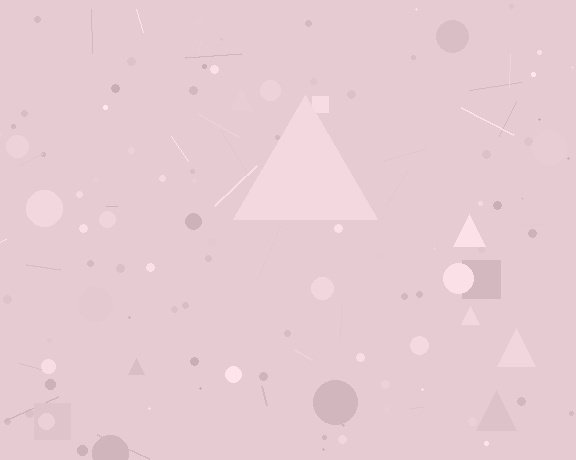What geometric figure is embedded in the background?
A triangle is embedded in the background.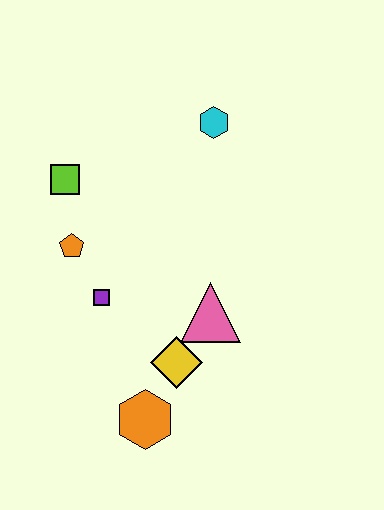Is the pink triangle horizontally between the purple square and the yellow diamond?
No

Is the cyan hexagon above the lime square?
Yes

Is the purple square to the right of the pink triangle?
No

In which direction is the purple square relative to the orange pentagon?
The purple square is below the orange pentagon.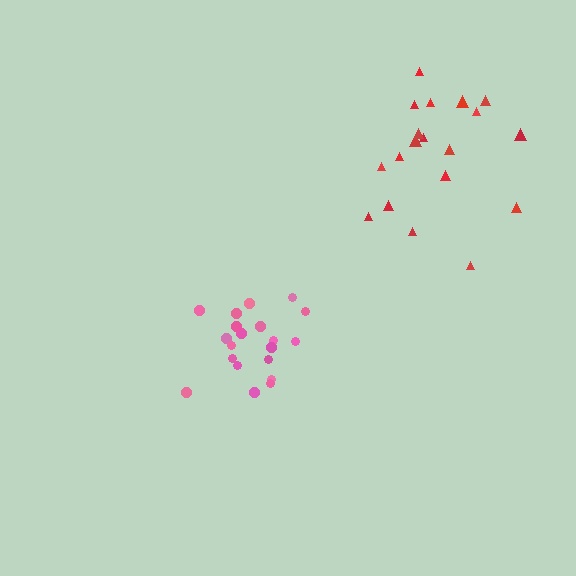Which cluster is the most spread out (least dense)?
Red.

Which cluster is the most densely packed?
Pink.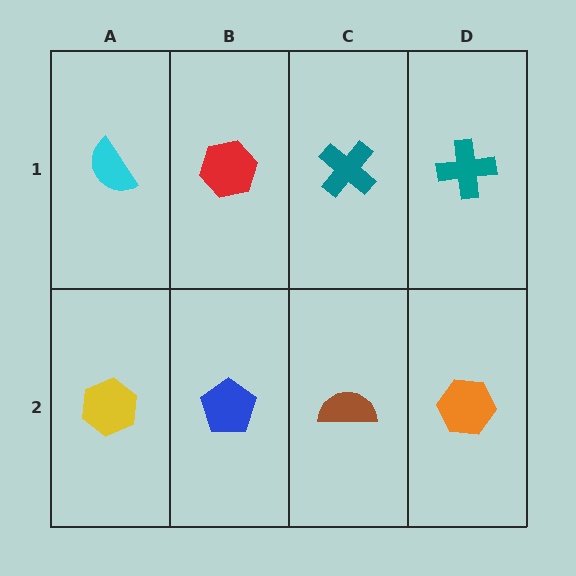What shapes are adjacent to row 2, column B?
A red hexagon (row 1, column B), a yellow hexagon (row 2, column A), a brown semicircle (row 2, column C).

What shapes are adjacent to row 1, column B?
A blue pentagon (row 2, column B), a cyan semicircle (row 1, column A), a teal cross (row 1, column C).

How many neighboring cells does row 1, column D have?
2.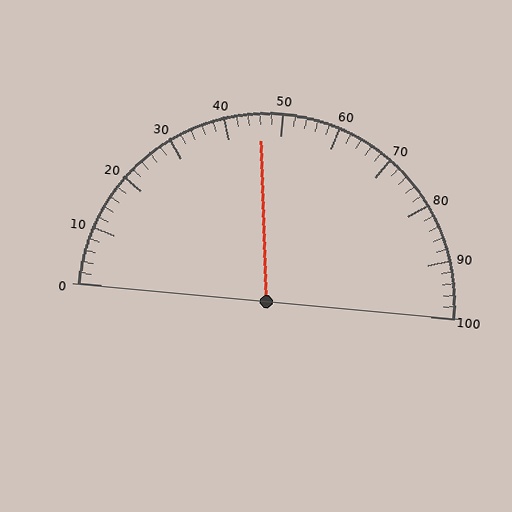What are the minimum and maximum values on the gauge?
The gauge ranges from 0 to 100.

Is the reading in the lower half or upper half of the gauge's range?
The reading is in the lower half of the range (0 to 100).